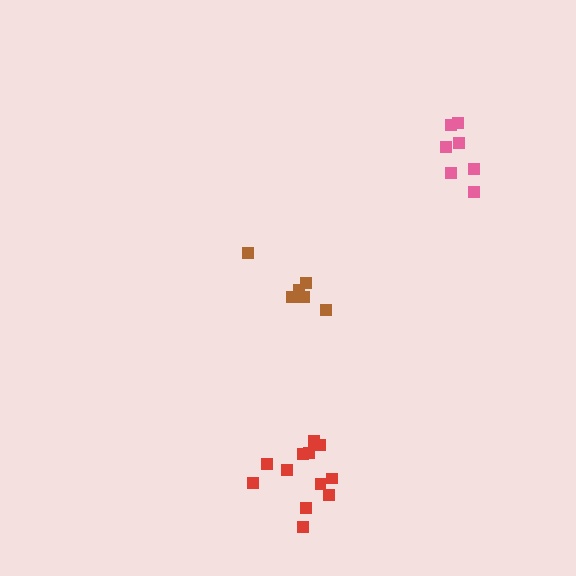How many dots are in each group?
Group 1: 7 dots, Group 2: 12 dots, Group 3: 6 dots (25 total).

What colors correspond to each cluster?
The clusters are colored: pink, red, brown.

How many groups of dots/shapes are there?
There are 3 groups.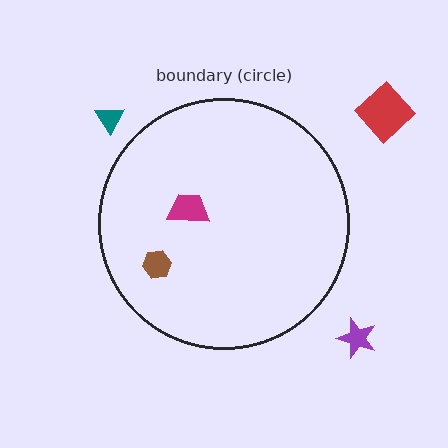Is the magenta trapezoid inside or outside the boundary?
Inside.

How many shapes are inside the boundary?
2 inside, 3 outside.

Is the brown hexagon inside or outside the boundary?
Inside.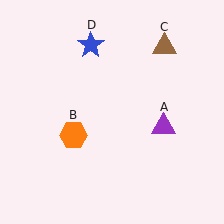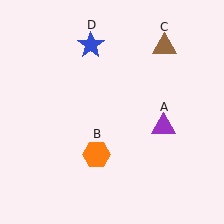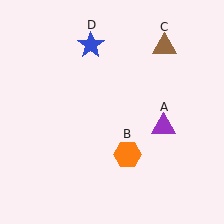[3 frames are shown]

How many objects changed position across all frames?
1 object changed position: orange hexagon (object B).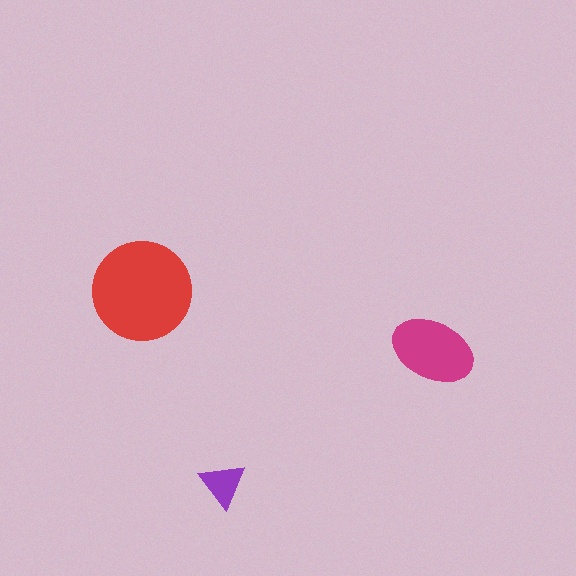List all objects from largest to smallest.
The red circle, the magenta ellipse, the purple triangle.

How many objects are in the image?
There are 3 objects in the image.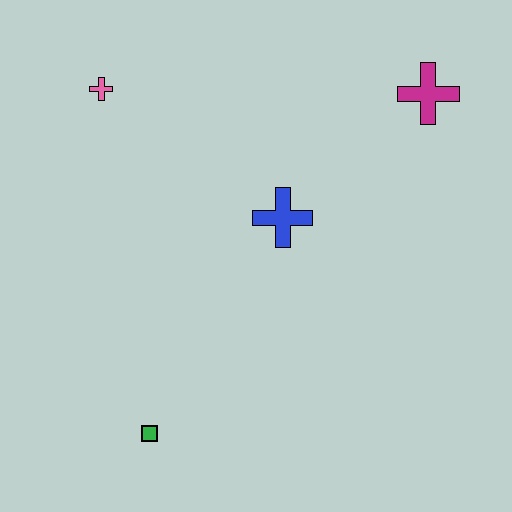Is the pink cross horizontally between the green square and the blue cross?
No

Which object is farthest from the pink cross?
The green square is farthest from the pink cross.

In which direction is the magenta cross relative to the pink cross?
The magenta cross is to the right of the pink cross.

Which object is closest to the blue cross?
The magenta cross is closest to the blue cross.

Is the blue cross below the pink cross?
Yes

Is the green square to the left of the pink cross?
No